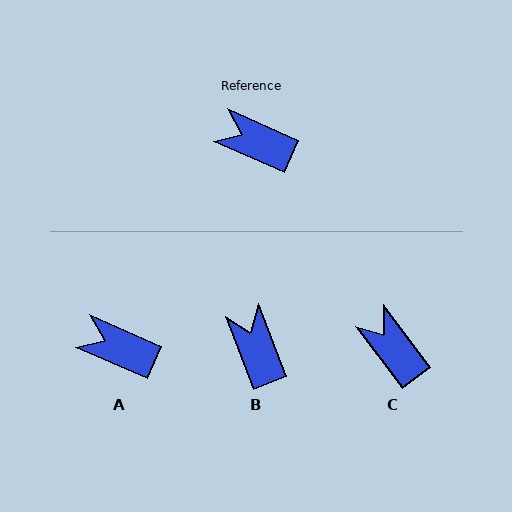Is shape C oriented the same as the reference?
No, it is off by about 29 degrees.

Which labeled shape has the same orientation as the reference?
A.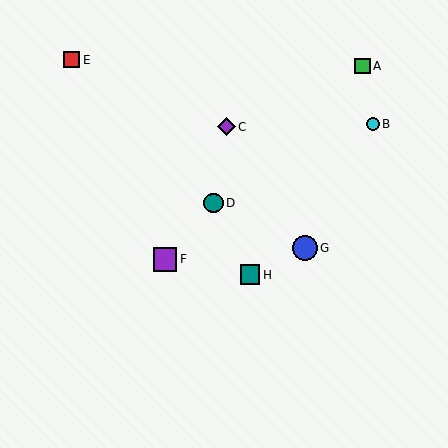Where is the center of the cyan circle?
The center of the cyan circle is at (373, 124).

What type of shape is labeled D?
Shape D is a teal circle.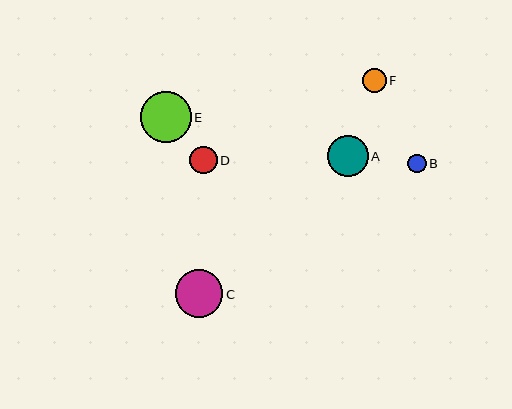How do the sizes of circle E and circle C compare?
Circle E and circle C are approximately the same size.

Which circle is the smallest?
Circle B is the smallest with a size of approximately 18 pixels.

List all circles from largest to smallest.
From largest to smallest: E, C, A, D, F, B.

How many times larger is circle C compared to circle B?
Circle C is approximately 2.6 times the size of circle B.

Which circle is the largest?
Circle E is the largest with a size of approximately 51 pixels.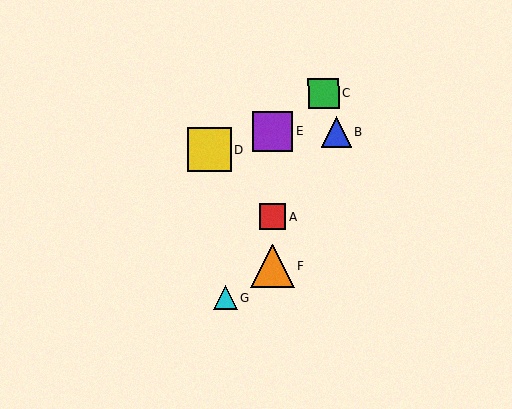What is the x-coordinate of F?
Object F is at x≈273.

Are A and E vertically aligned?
Yes, both are at x≈273.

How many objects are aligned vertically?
3 objects (A, E, F) are aligned vertically.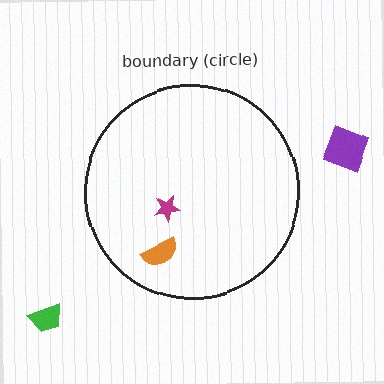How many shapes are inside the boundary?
2 inside, 2 outside.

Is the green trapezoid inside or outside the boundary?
Outside.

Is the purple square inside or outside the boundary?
Outside.